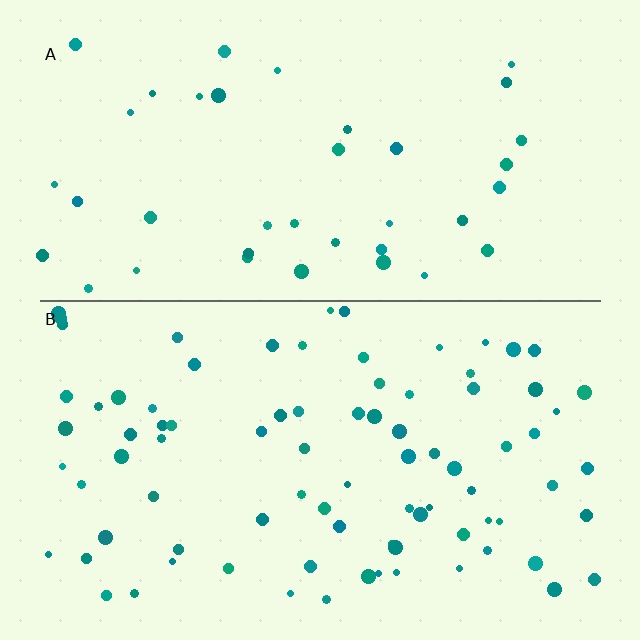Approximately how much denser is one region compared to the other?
Approximately 2.2× — region B over region A.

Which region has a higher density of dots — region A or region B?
B (the bottom).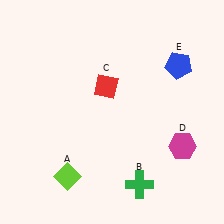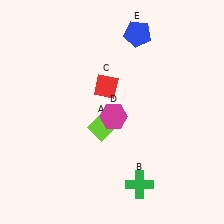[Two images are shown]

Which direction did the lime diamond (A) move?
The lime diamond (A) moved up.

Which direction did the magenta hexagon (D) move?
The magenta hexagon (D) moved left.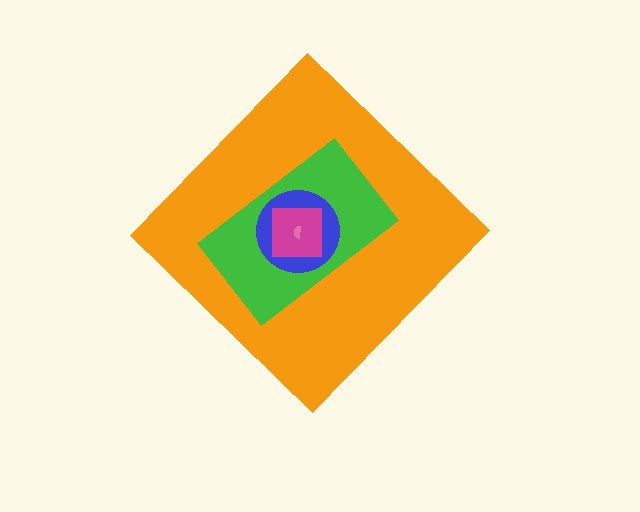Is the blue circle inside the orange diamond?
Yes.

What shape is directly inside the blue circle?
The magenta square.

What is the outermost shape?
The orange diamond.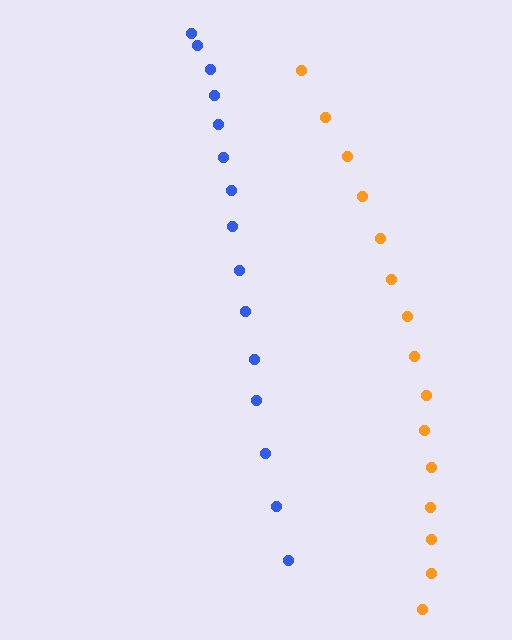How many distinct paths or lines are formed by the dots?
There are 2 distinct paths.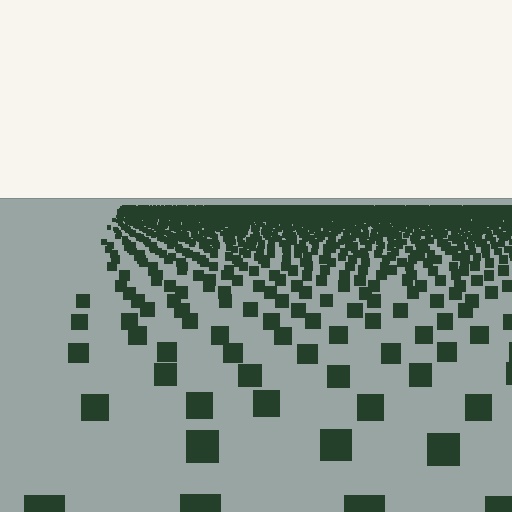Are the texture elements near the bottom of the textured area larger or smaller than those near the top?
Larger. Near the bottom, elements are closer to the viewer and appear at a bigger on-screen size.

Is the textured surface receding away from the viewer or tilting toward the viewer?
The surface is receding away from the viewer. Texture elements get smaller and denser toward the top.